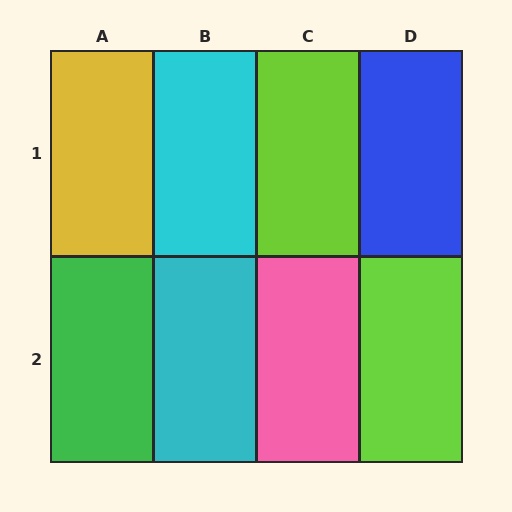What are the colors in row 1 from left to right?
Yellow, cyan, lime, blue.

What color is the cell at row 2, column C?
Pink.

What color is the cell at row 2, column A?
Green.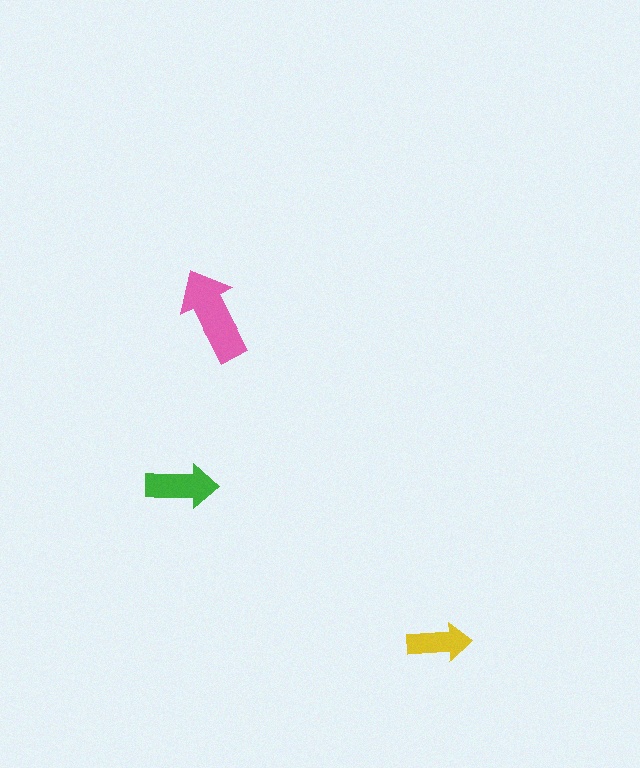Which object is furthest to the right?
The yellow arrow is rightmost.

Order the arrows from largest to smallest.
the pink one, the green one, the yellow one.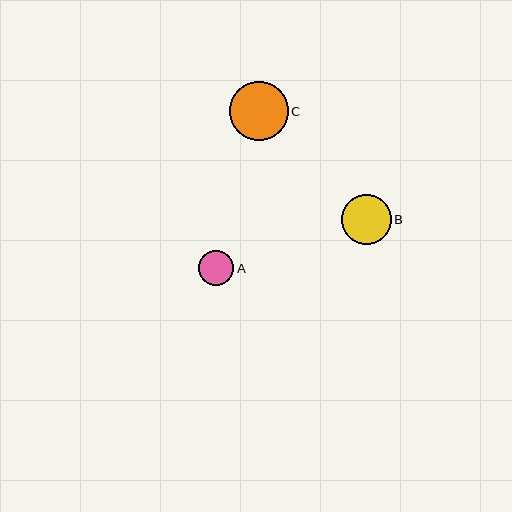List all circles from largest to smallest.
From largest to smallest: C, B, A.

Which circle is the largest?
Circle C is the largest with a size of approximately 59 pixels.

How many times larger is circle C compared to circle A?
Circle C is approximately 1.7 times the size of circle A.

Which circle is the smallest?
Circle A is the smallest with a size of approximately 35 pixels.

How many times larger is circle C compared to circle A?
Circle C is approximately 1.7 times the size of circle A.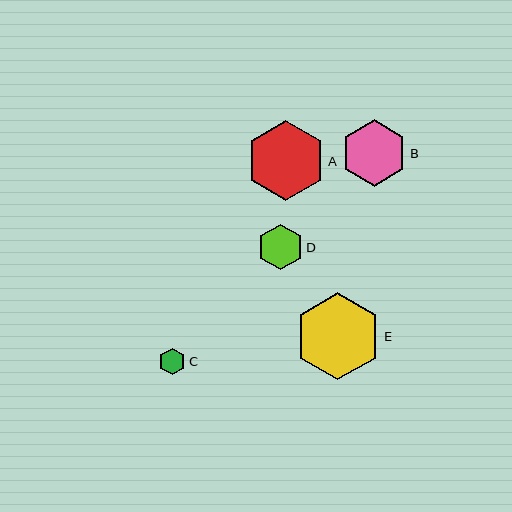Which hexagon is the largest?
Hexagon E is the largest with a size of approximately 87 pixels.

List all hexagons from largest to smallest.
From largest to smallest: E, A, B, D, C.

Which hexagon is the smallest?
Hexagon C is the smallest with a size of approximately 27 pixels.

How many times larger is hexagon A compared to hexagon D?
Hexagon A is approximately 1.7 times the size of hexagon D.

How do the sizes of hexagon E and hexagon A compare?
Hexagon E and hexagon A are approximately the same size.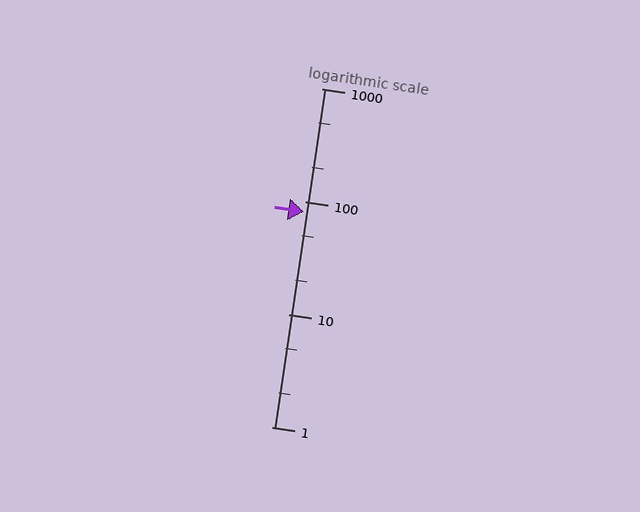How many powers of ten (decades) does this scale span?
The scale spans 3 decades, from 1 to 1000.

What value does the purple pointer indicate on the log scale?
The pointer indicates approximately 81.